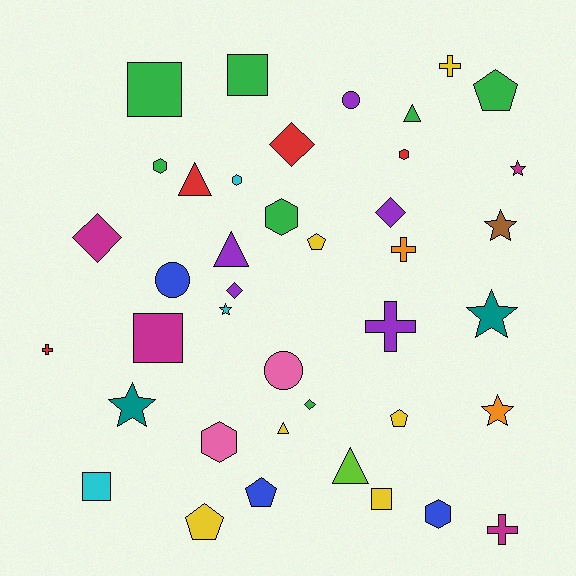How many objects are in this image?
There are 40 objects.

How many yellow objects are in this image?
There are 6 yellow objects.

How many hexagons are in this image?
There are 6 hexagons.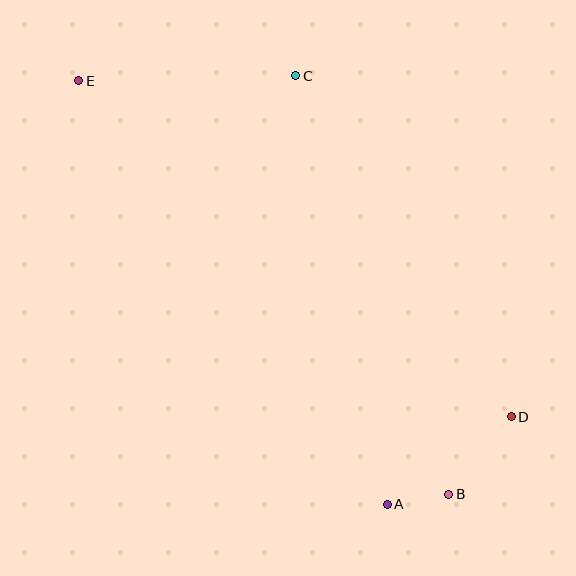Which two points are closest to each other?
Points A and B are closest to each other.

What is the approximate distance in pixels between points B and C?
The distance between B and C is approximately 445 pixels.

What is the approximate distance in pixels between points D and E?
The distance between D and E is approximately 547 pixels.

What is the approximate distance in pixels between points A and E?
The distance between A and E is approximately 524 pixels.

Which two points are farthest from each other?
Points B and E are farthest from each other.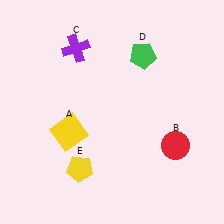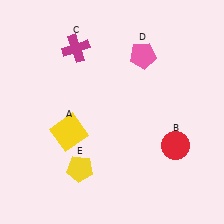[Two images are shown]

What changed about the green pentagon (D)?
In Image 1, D is green. In Image 2, it changed to pink.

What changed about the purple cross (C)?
In Image 1, C is purple. In Image 2, it changed to magenta.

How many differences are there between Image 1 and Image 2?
There are 2 differences between the two images.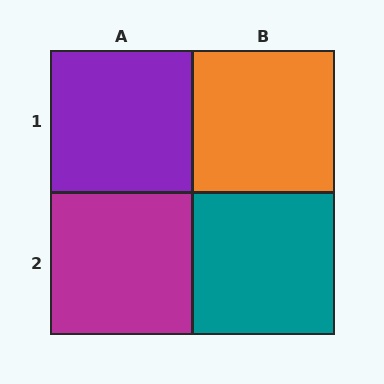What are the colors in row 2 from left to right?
Magenta, teal.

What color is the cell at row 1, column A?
Purple.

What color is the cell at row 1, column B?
Orange.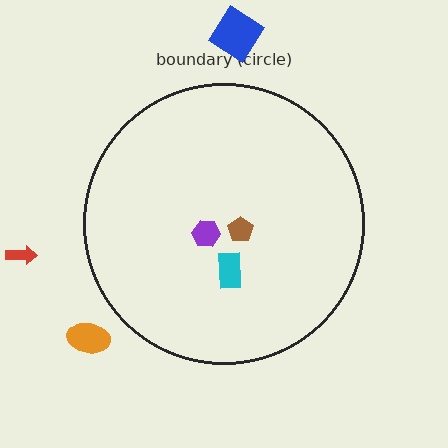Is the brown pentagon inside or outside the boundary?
Inside.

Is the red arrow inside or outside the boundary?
Outside.